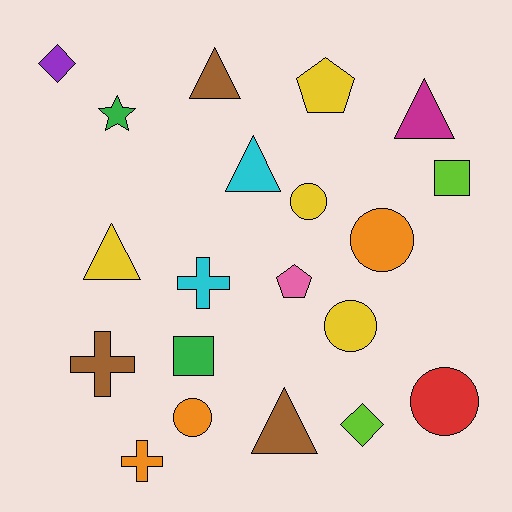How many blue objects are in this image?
There are no blue objects.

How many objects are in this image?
There are 20 objects.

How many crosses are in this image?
There are 3 crosses.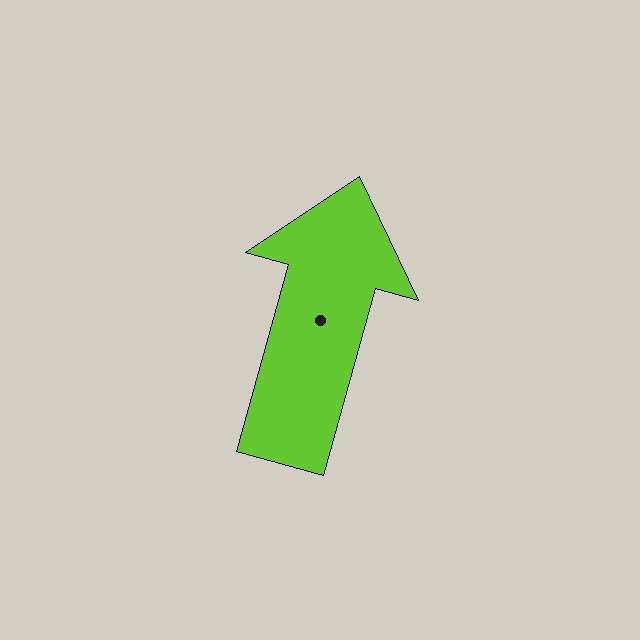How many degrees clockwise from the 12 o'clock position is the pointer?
Approximately 16 degrees.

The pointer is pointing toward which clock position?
Roughly 1 o'clock.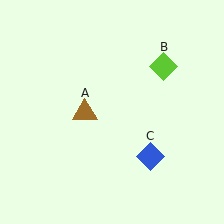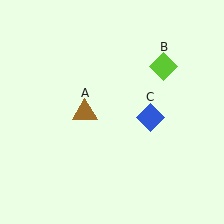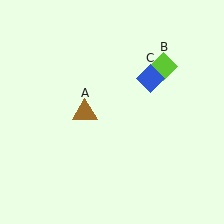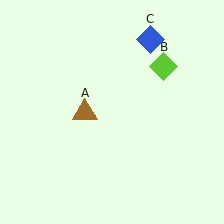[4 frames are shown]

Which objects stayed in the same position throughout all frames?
Brown triangle (object A) and lime diamond (object B) remained stationary.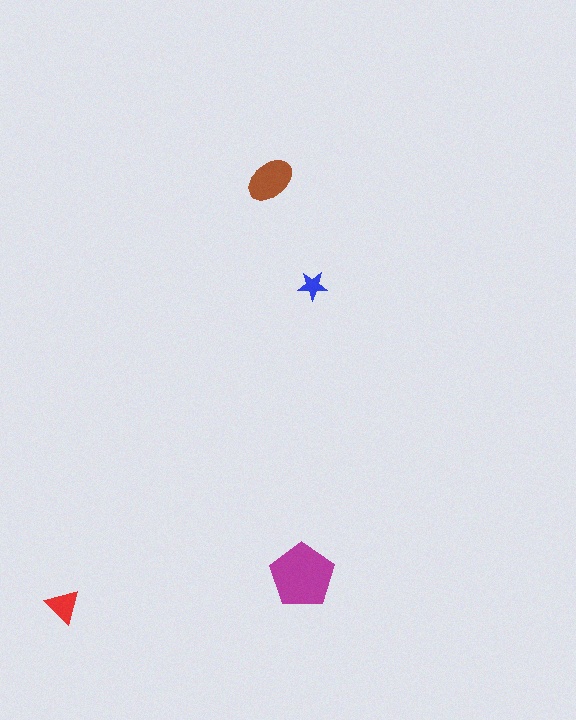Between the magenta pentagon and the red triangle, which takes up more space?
The magenta pentagon.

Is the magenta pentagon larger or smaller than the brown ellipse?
Larger.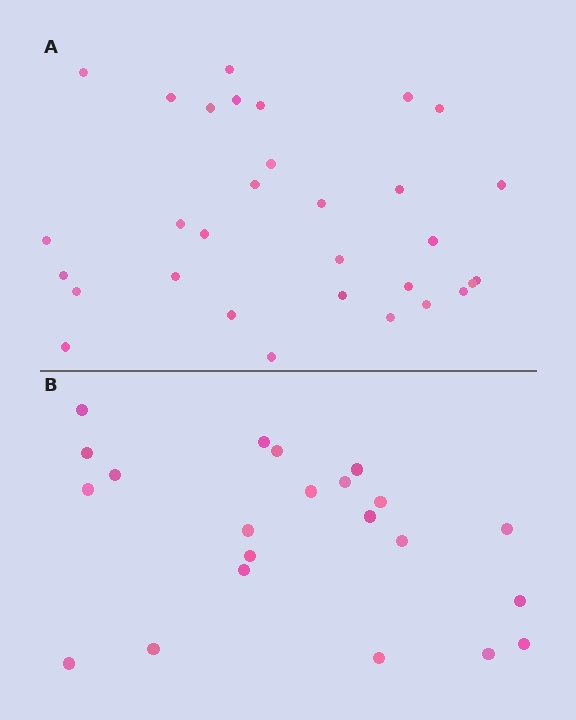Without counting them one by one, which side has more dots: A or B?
Region A (the top region) has more dots.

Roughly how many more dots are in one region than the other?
Region A has roughly 8 or so more dots than region B.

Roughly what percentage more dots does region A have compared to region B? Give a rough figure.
About 40% more.